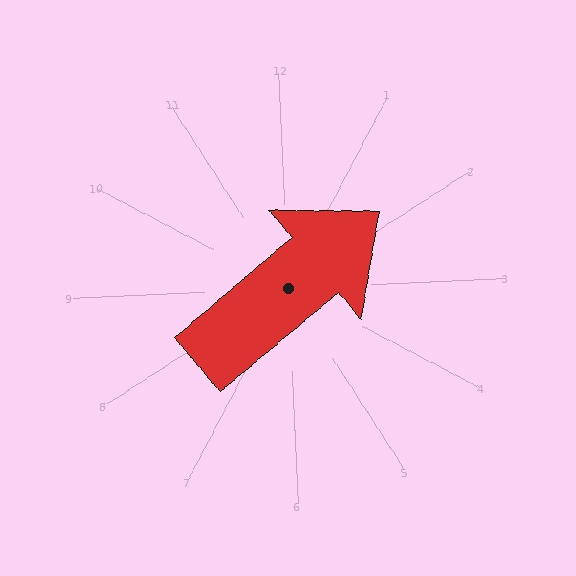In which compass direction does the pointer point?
Northeast.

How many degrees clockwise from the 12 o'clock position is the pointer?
Approximately 52 degrees.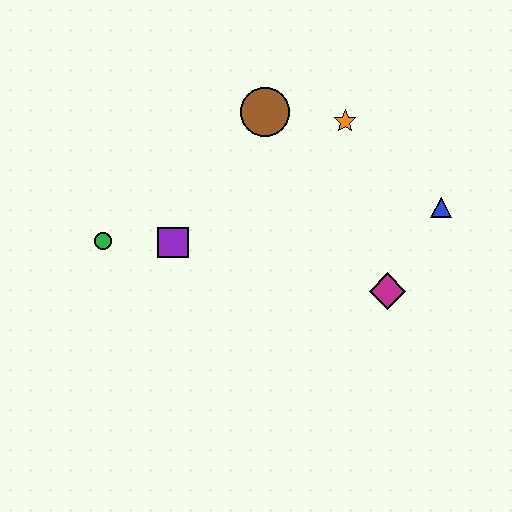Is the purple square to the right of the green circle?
Yes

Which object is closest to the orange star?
The brown circle is closest to the orange star.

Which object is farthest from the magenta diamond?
The green circle is farthest from the magenta diamond.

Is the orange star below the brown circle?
Yes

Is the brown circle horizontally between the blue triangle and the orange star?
No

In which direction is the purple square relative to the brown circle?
The purple square is below the brown circle.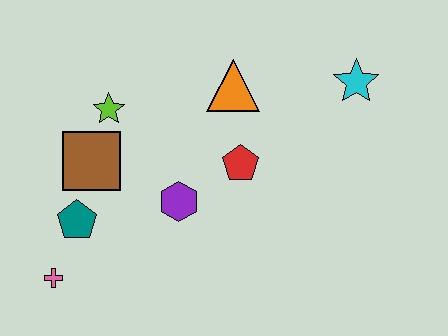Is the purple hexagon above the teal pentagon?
Yes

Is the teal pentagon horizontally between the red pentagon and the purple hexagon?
No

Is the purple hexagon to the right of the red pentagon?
No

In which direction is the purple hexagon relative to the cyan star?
The purple hexagon is to the left of the cyan star.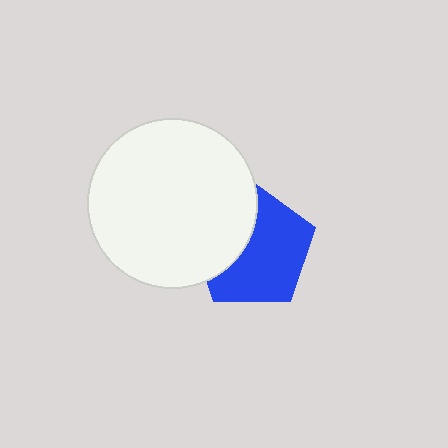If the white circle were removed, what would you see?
You would see the complete blue pentagon.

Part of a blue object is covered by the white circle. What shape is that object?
It is a pentagon.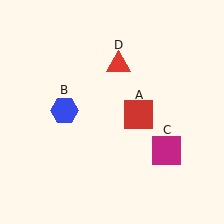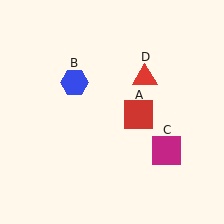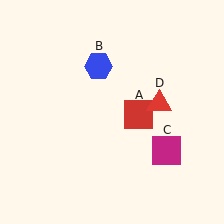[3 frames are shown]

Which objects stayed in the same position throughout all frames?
Red square (object A) and magenta square (object C) remained stationary.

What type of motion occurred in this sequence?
The blue hexagon (object B), red triangle (object D) rotated clockwise around the center of the scene.